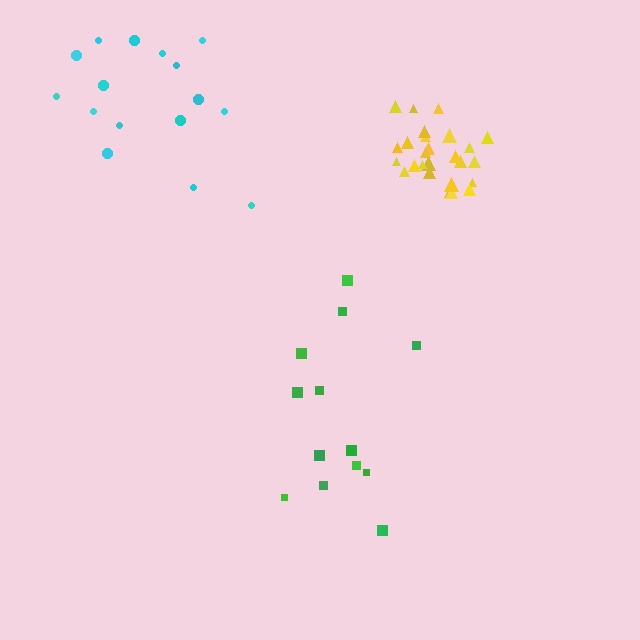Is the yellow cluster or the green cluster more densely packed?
Yellow.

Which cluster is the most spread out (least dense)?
Cyan.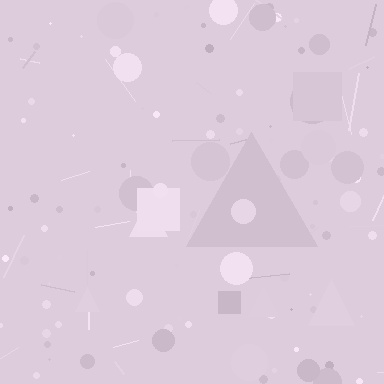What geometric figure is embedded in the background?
A triangle is embedded in the background.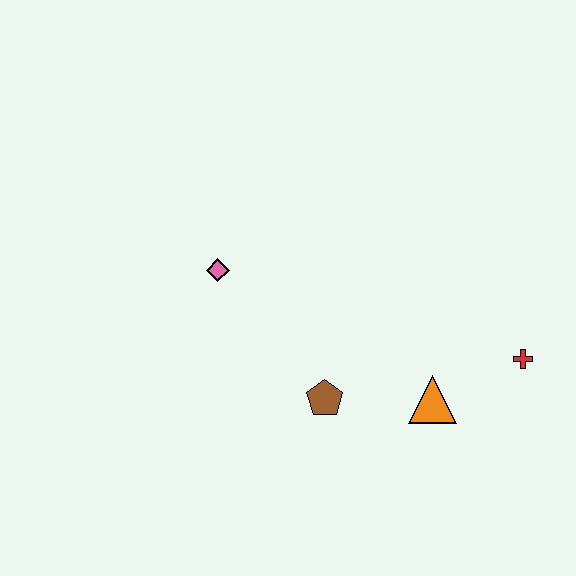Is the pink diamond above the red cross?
Yes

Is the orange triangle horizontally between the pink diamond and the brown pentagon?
No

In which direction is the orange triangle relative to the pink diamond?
The orange triangle is to the right of the pink diamond.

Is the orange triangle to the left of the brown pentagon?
No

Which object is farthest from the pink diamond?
The red cross is farthest from the pink diamond.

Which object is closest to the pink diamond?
The brown pentagon is closest to the pink diamond.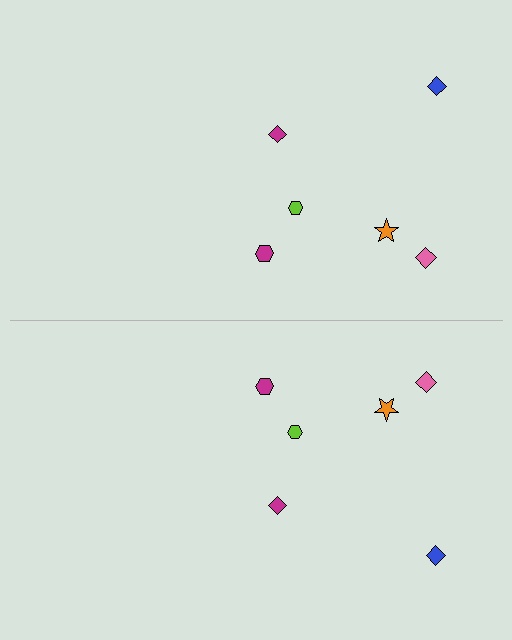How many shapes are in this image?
There are 12 shapes in this image.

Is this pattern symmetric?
Yes, this pattern has bilateral (reflection) symmetry.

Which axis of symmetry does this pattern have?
The pattern has a horizontal axis of symmetry running through the center of the image.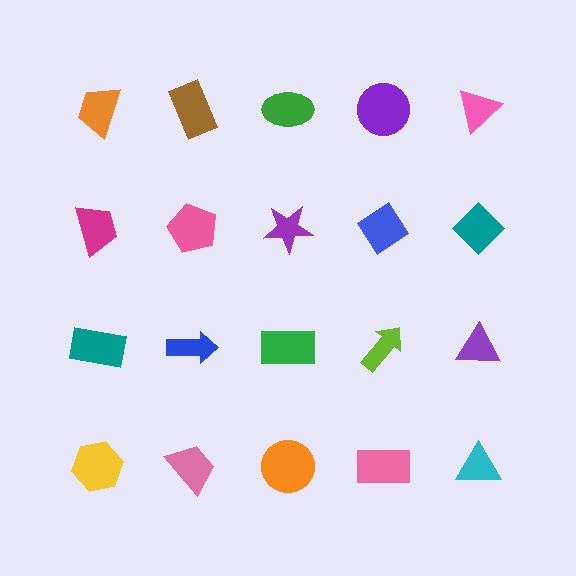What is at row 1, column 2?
A brown rectangle.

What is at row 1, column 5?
A pink triangle.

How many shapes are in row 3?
5 shapes.